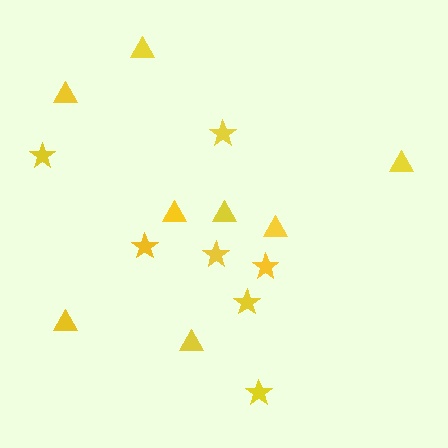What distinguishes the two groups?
There are 2 groups: one group of triangles (8) and one group of stars (7).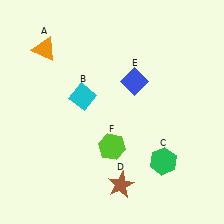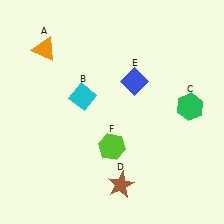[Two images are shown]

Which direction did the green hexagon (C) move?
The green hexagon (C) moved up.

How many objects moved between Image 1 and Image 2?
1 object moved between the two images.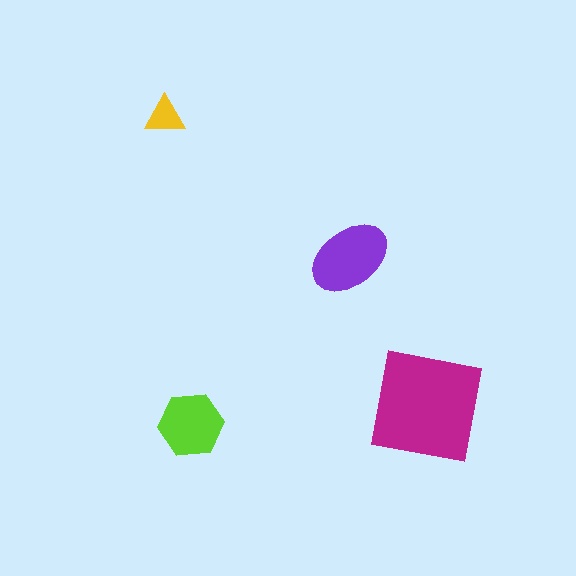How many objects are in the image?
There are 4 objects in the image.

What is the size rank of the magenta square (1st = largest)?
1st.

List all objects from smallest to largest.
The yellow triangle, the lime hexagon, the purple ellipse, the magenta square.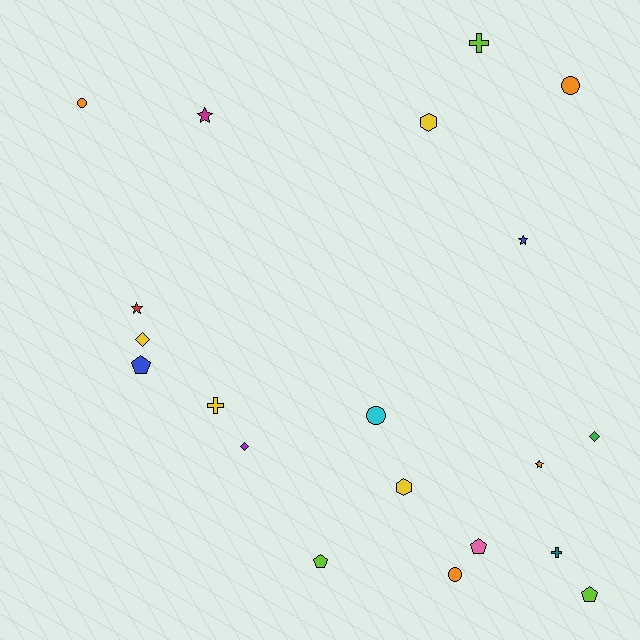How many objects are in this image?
There are 20 objects.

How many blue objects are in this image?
There are 2 blue objects.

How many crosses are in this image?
There are 3 crosses.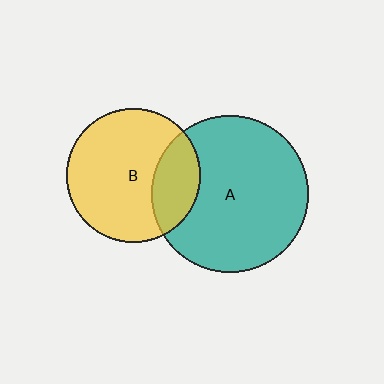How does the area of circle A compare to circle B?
Approximately 1.4 times.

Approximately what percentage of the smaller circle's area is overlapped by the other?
Approximately 25%.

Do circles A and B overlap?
Yes.